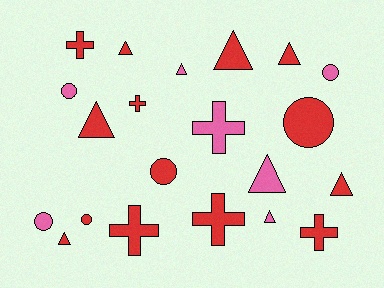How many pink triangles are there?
There are 3 pink triangles.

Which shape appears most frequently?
Triangle, with 9 objects.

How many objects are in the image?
There are 21 objects.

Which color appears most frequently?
Red, with 14 objects.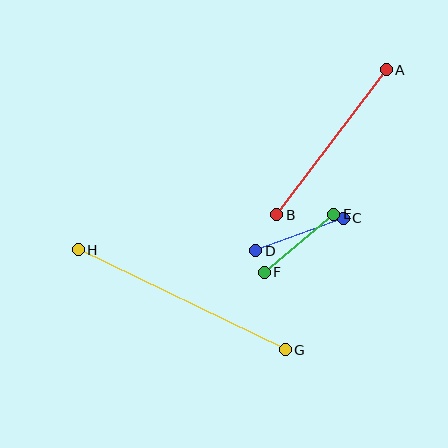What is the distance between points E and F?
The distance is approximately 90 pixels.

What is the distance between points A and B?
The distance is approximately 182 pixels.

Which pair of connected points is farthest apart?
Points G and H are farthest apart.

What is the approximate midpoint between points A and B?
The midpoint is at approximately (331, 142) pixels.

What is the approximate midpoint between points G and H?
The midpoint is at approximately (182, 300) pixels.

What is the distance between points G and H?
The distance is approximately 230 pixels.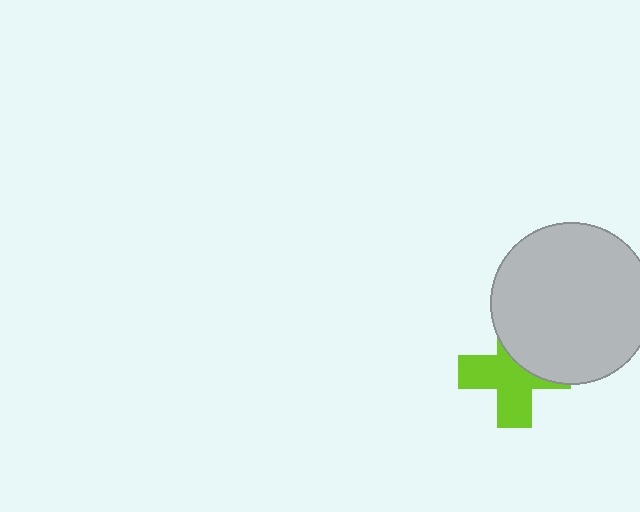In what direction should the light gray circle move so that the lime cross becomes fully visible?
The light gray circle should move toward the upper-right. That is the shortest direction to clear the overlap and leave the lime cross fully visible.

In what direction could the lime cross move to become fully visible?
The lime cross could move toward the lower-left. That would shift it out from behind the light gray circle entirely.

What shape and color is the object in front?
The object in front is a light gray circle.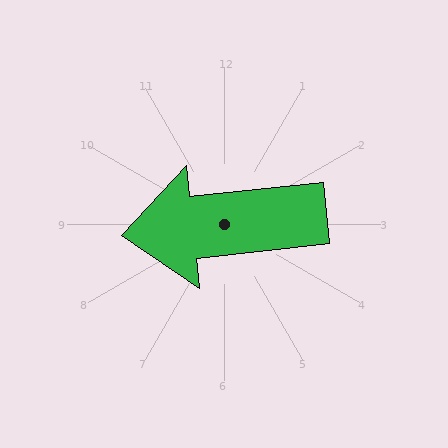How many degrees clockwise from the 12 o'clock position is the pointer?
Approximately 264 degrees.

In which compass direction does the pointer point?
West.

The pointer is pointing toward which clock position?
Roughly 9 o'clock.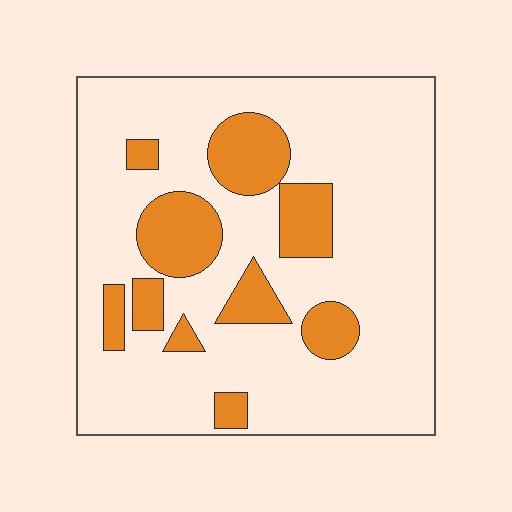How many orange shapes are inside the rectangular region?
10.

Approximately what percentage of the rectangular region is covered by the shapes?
Approximately 20%.